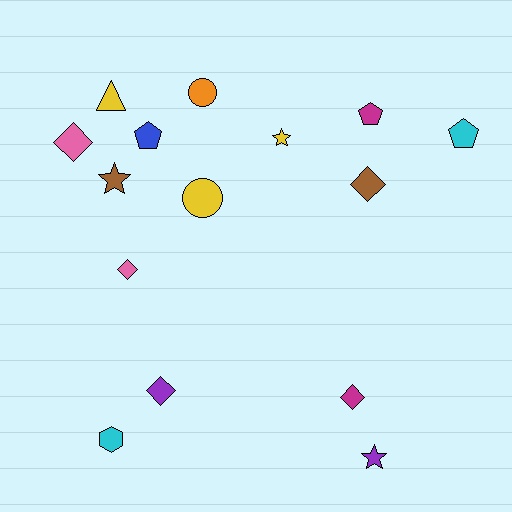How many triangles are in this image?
There is 1 triangle.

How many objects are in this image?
There are 15 objects.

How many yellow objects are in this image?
There are 3 yellow objects.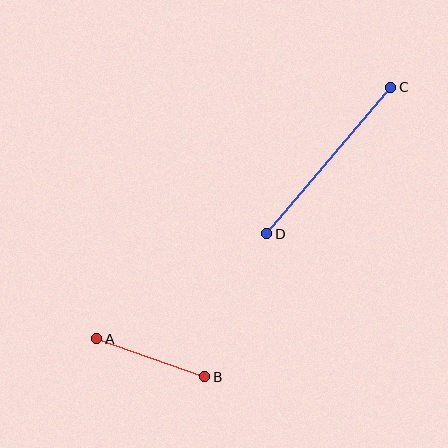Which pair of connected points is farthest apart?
Points C and D are farthest apart.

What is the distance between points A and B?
The distance is approximately 115 pixels.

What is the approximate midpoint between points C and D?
The midpoint is at approximately (329, 160) pixels.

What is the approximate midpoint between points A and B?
The midpoint is at approximately (151, 358) pixels.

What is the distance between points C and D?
The distance is approximately 192 pixels.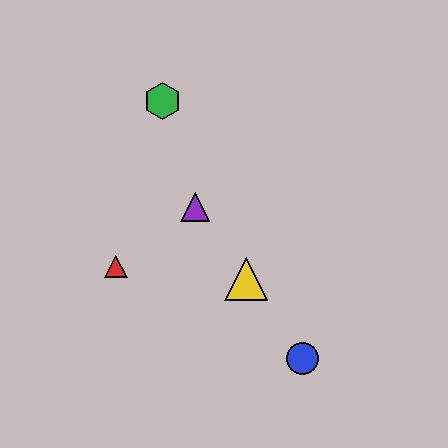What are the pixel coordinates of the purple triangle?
The purple triangle is at (195, 207).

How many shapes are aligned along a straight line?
3 shapes (the blue circle, the yellow triangle, the purple triangle) are aligned along a straight line.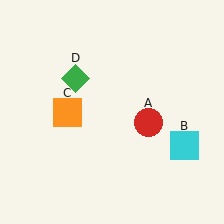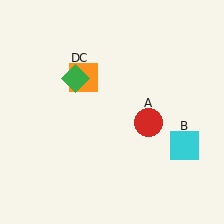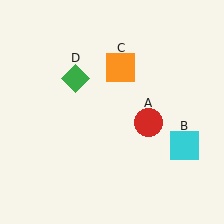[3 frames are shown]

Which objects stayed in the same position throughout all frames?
Red circle (object A) and cyan square (object B) and green diamond (object D) remained stationary.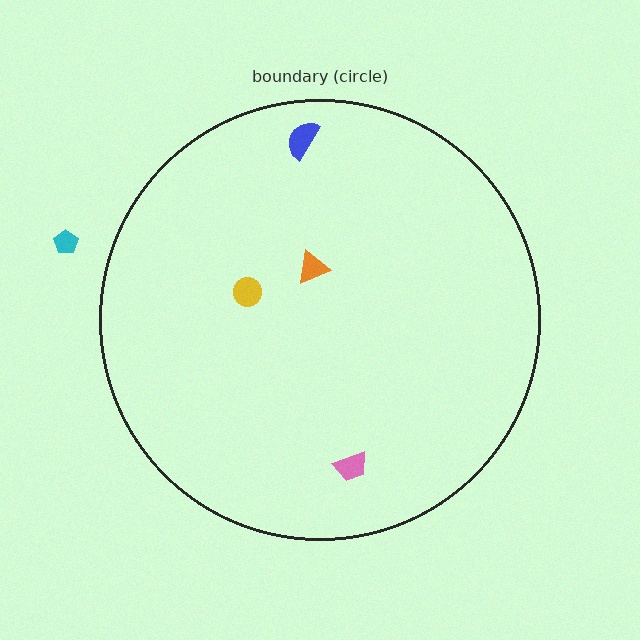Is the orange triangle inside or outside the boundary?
Inside.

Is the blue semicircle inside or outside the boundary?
Inside.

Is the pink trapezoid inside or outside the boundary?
Inside.